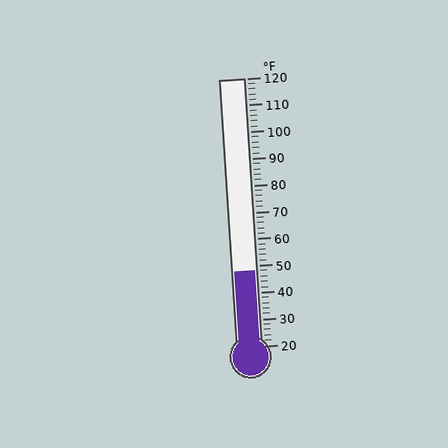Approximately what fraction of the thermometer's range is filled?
The thermometer is filled to approximately 30% of its range.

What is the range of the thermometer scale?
The thermometer scale ranges from 20°F to 120°F.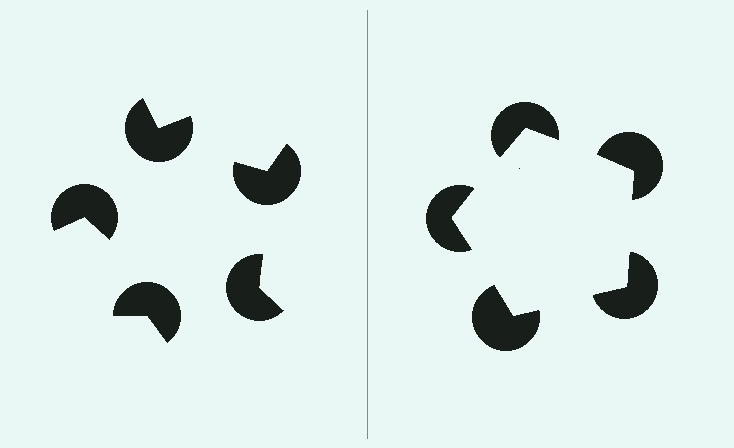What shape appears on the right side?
An illusory pentagon.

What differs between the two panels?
The pac-man discs are positioned identically on both sides; only the wedge orientations differ. On the right they align to a pentagon; on the left they are misaligned.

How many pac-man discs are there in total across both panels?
10 — 5 on each side.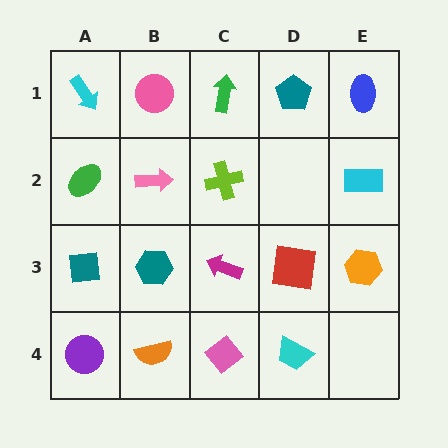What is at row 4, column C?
A pink diamond.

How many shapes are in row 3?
5 shapes.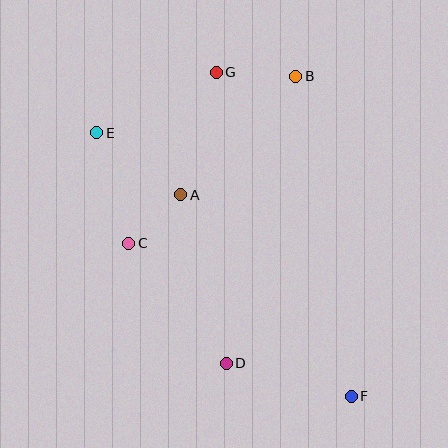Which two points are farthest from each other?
Points E and F are farthest from each other.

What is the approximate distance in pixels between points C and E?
The distance between C and E is approximately 115 pixels.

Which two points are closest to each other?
Points A and C are closest to each other.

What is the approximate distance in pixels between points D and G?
The distance between D and G is approximately 291 pixels.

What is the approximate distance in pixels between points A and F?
The distance between A and F is approximately 264 pixels.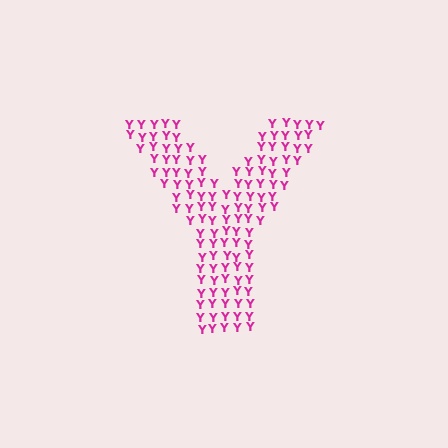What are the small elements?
The small elements are letter Y's.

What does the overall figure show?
The overall figure shows the letter Y.